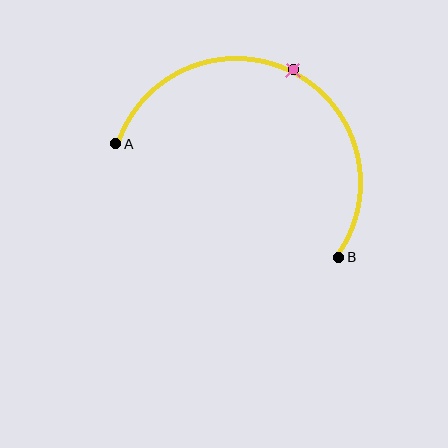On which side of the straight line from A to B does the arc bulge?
The arc bulges above the straight line connecting A and B.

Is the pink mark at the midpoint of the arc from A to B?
Yes. The pink mark lies on the arc at equal arc-length from both A and B — it is the arc midpoint.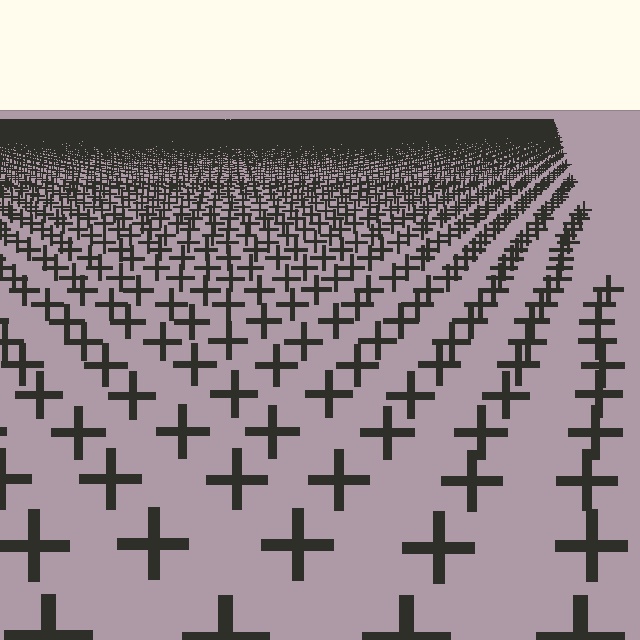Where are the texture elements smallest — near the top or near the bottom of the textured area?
Near the top.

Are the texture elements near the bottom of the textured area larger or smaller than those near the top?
Larger. Near the bottom, elements are closer to the viewer and appear at a bigger on-screen size.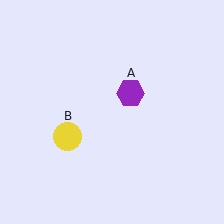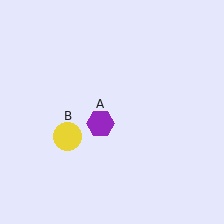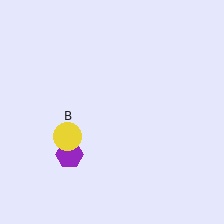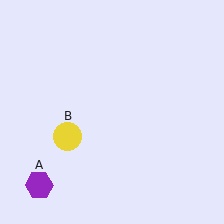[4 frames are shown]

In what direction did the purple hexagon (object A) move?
The purple hexagon (object A) moved down and to the left.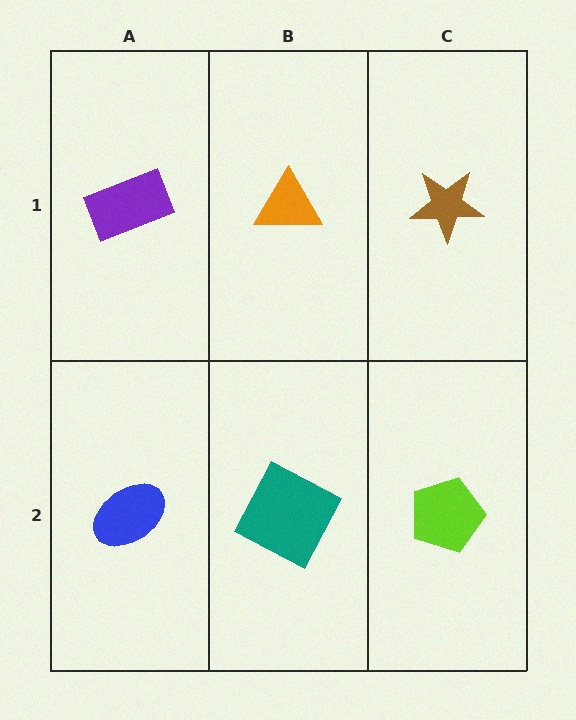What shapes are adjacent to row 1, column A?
A blue ellipse (row 2, column A), an orange triangle (row 1, column B).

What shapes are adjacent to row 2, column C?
A brown star (row 1, column C), a teal square (row 2, column B).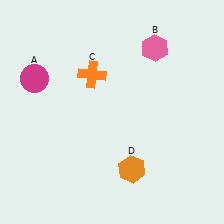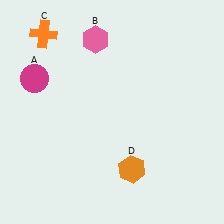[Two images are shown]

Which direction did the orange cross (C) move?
The orange cross (C) moved left.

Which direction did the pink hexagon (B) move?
The pink hexagon (B) moved left.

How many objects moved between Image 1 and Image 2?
2 objects moved between the two images.